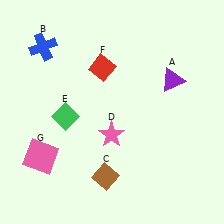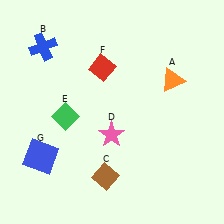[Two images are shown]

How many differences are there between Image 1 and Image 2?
There are 2 differences between the two images.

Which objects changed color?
A changed from purple to orange. G changed from pink to blue.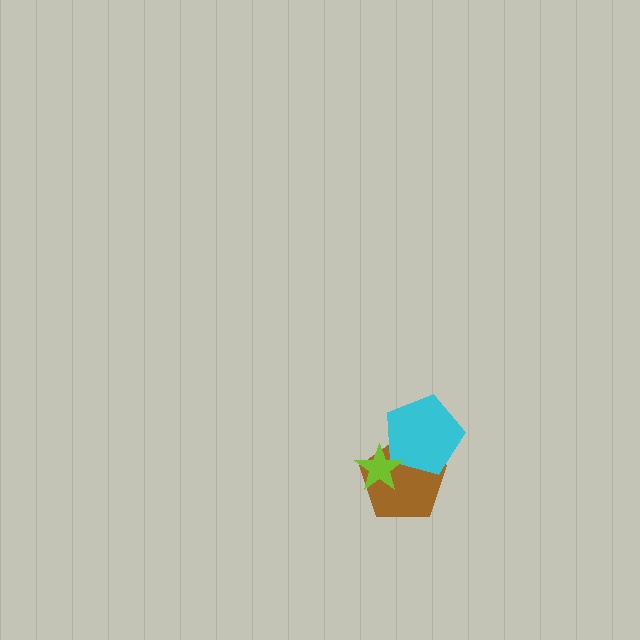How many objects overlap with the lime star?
2 objects overlap with the lime star.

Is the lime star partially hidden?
No, no other shape covers it.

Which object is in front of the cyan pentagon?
The lime star is in front of the cyan pentagon.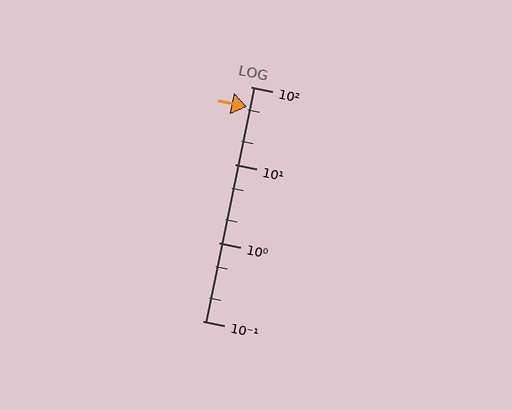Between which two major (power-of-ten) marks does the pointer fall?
The pointer is between 10 and 100.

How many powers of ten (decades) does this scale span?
The scale spans 3 decades, from 0.1 to 100.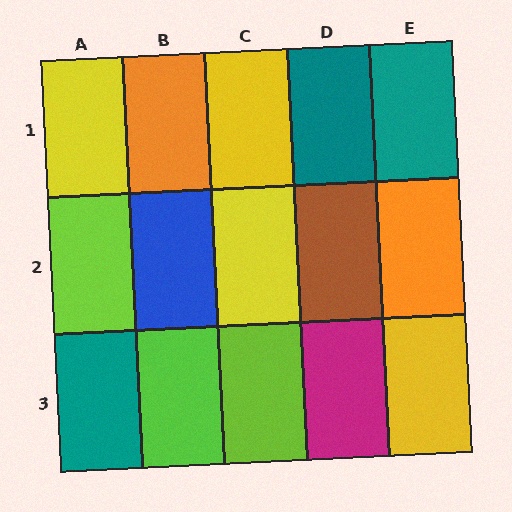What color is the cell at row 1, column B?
Orange.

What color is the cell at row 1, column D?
Teal.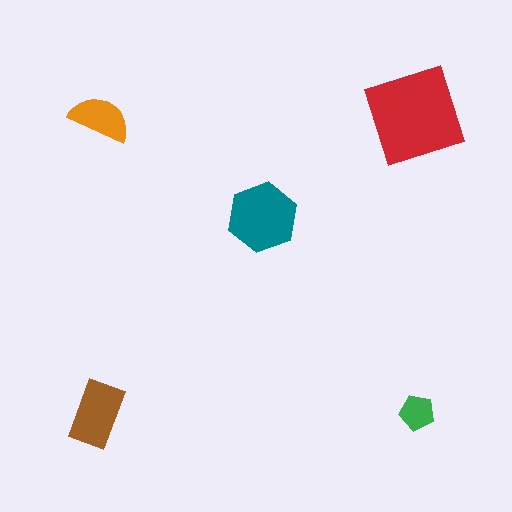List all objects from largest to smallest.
The red diamond, the teal hexagon, the brown rectangle, the orange semicircle, the green pentagon.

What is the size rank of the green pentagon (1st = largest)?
5th.